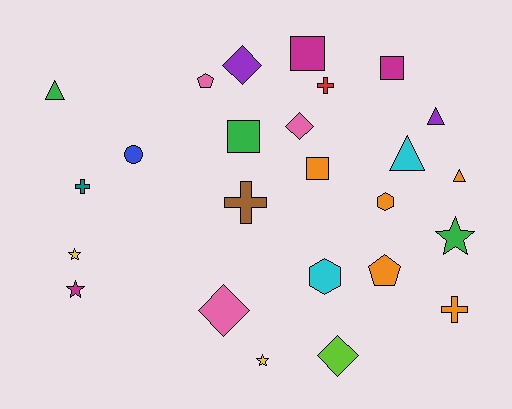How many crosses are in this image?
There are 4 crosses.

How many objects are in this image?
There are 25 objects.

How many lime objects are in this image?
There is 1 lime object.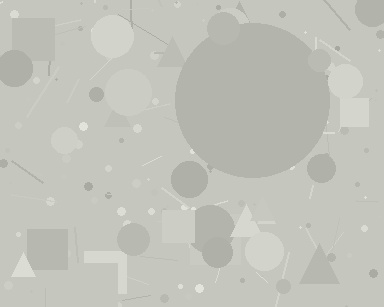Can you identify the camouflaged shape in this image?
The camouflaged shape is a circle.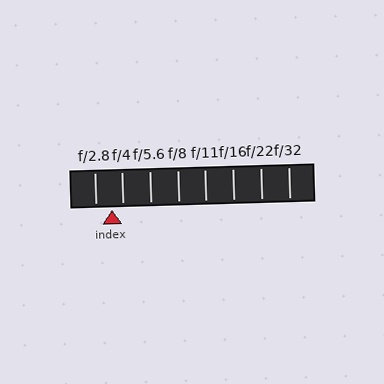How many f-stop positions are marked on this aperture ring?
There are 8 f-stop positions marked.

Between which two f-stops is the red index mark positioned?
The index mark is between f/2.8 and f/4.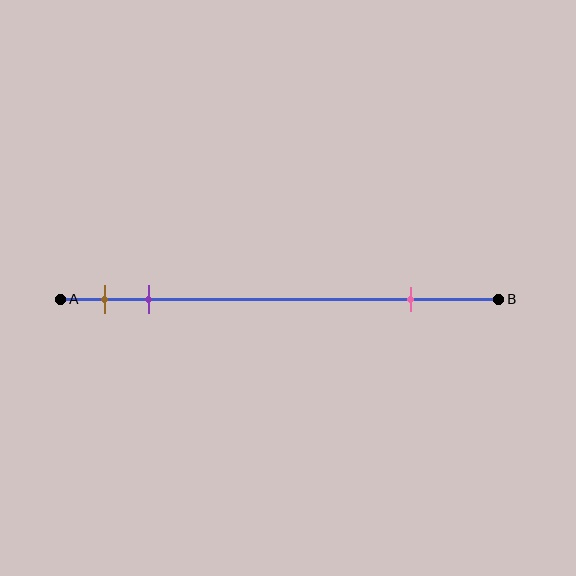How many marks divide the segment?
There are 3 marks dividing the segment.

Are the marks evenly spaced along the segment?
No, the marks are not evenly spaced.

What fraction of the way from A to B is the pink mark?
The pink mark is approximately 80% (0.8) of the way from A to B.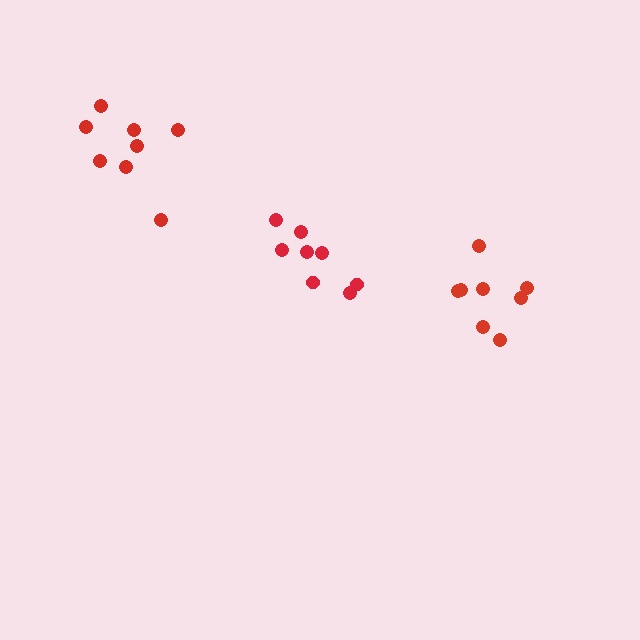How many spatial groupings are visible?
There are 3 spatial groupings.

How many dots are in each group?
Group 1: 8 dots, Group 2: 8 dots, Group 3: 8 dots (24 total).